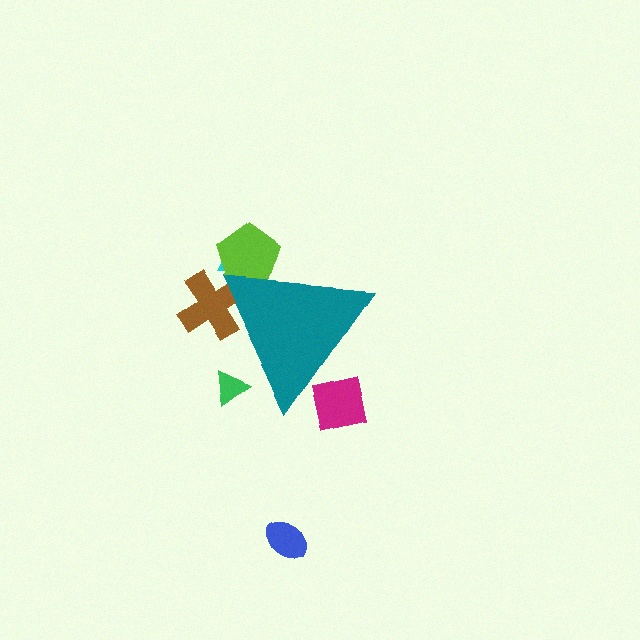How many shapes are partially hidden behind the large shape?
5 shapes are partially hidden.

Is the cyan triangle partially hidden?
Yes, the cyan triangle is partially hidden behind the teal triangle.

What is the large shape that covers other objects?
A teal triangle.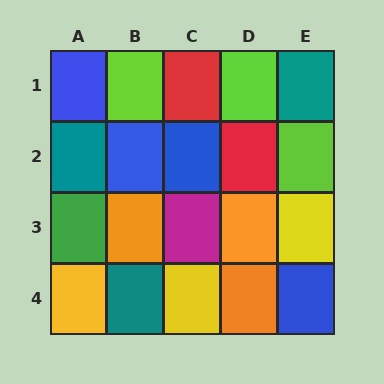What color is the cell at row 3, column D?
Orange.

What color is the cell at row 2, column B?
Blue.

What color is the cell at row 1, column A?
Blue.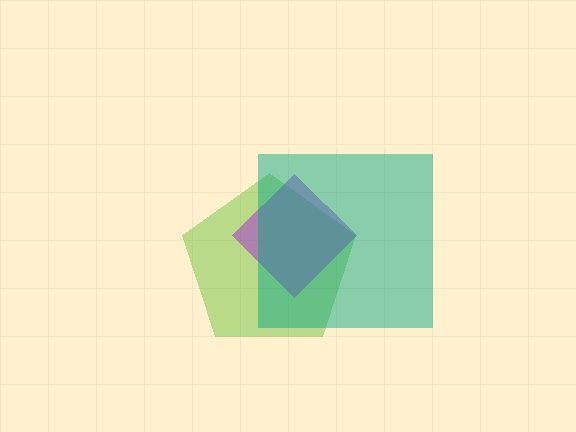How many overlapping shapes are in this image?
There are 3 overlapping shapes in the image.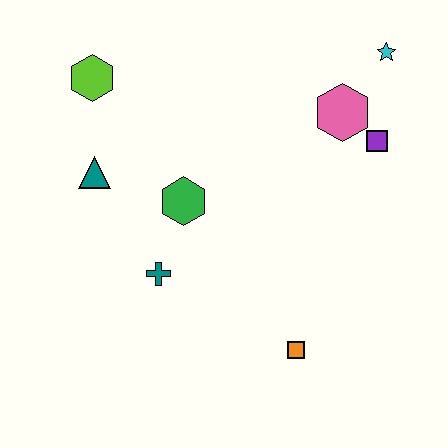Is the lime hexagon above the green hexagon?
Yes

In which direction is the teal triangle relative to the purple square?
The teal triangle is to the left of the purple square.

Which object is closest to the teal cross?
The green hexagon is closest to the teal cross.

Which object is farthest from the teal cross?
The cyan star is farthest from the teal cross.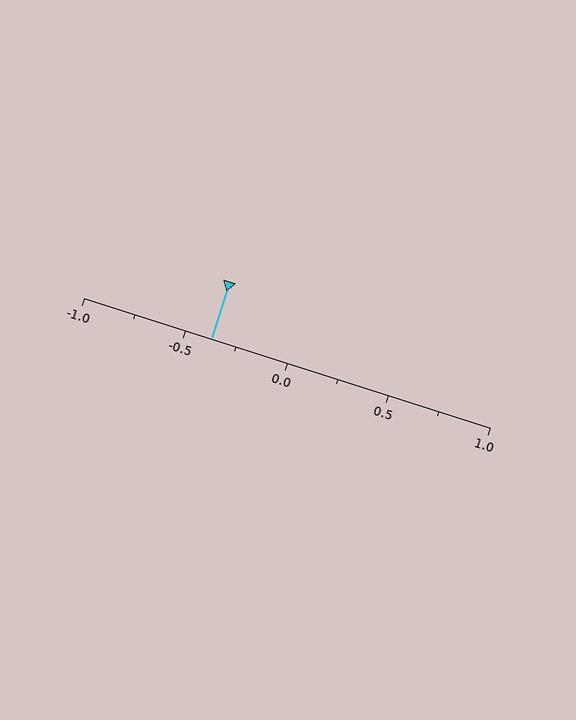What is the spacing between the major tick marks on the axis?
The major ticks are spaced 0.5 apart.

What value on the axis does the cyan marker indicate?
The marker indicates approximately -0.38.